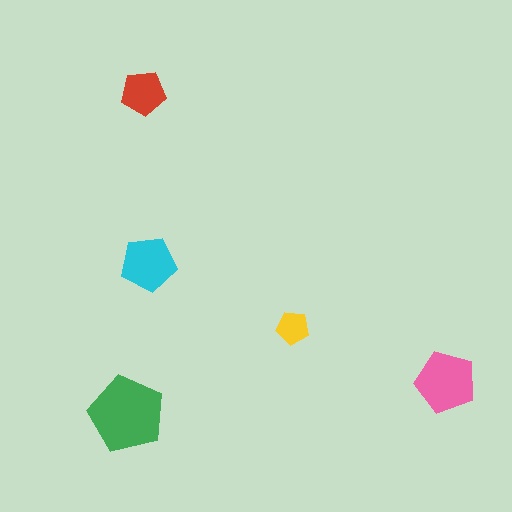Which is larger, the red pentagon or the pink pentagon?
The pink one.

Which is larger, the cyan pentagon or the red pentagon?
The cyan one.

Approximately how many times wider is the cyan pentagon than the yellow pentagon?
About 1.5 times wider.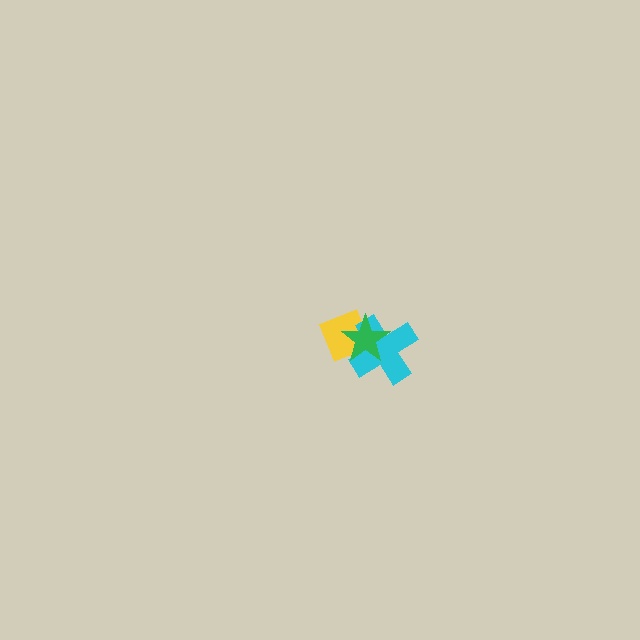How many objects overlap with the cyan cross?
2 objects overlap with the cyan cross.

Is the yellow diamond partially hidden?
Yes, it is partially covered by another shape.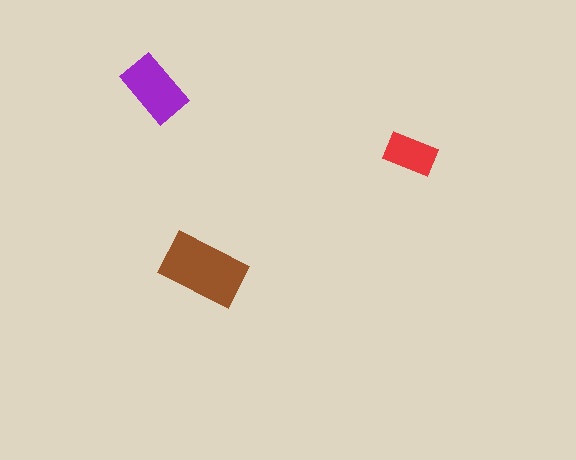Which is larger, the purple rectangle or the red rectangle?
The purple one.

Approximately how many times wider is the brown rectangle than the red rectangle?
About 1.5 times wider.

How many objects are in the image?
There are 3 objects in the image.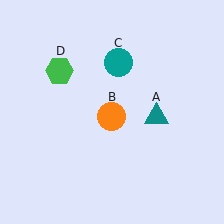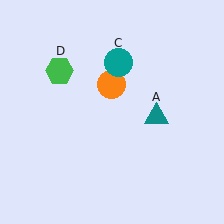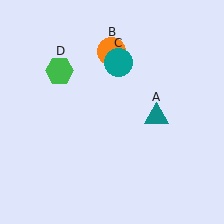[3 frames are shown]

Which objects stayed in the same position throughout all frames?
Teal triangle (object A) and teal circle (object C) and green hexagon (object D) remained stationary.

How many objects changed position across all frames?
1 object changed position: orange circle (object B).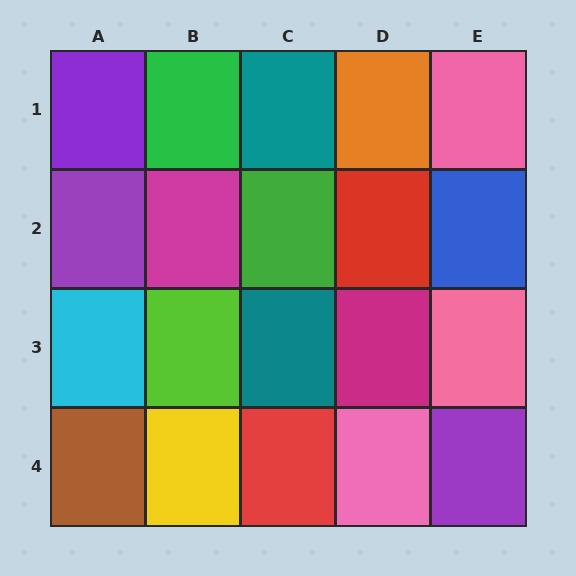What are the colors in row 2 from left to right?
Purple, magenta, green, red, blue.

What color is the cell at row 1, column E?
Pink.